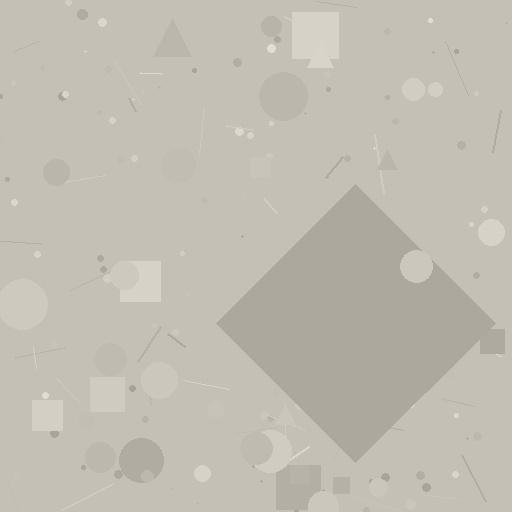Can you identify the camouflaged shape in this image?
The camouflaged shape is a diamond.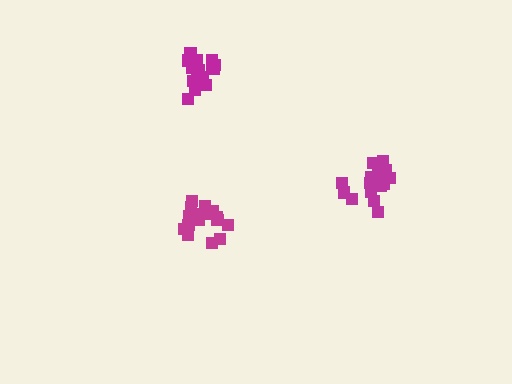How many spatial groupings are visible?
There are 3 spatial groupings.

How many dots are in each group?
Group 1: 18 dots, Group 2: 18 dots, Group 3: 15 dots (51 total).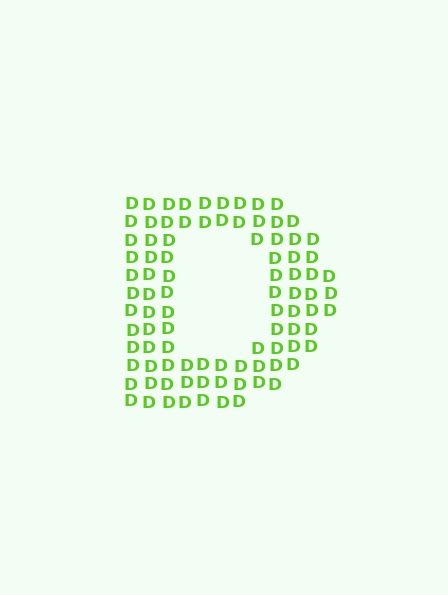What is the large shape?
The large shape is the letter D.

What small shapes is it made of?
It is made of small letter D's.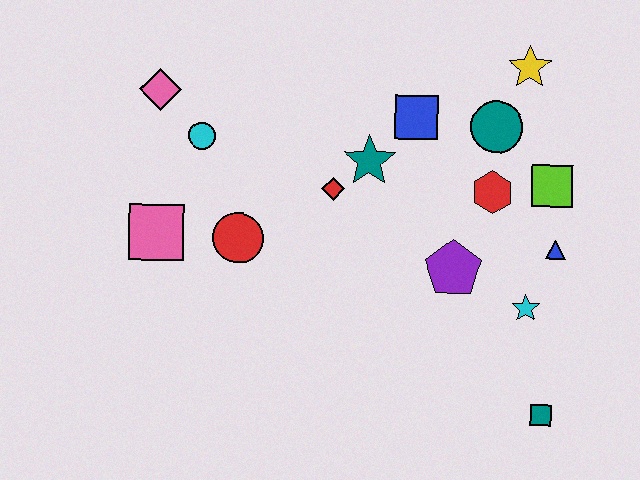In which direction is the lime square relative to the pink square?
The lime square is to the right of the pink square.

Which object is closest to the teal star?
The red diamond is closest to the teal star.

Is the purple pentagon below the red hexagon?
Yes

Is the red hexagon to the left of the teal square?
Yes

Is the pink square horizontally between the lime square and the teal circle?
No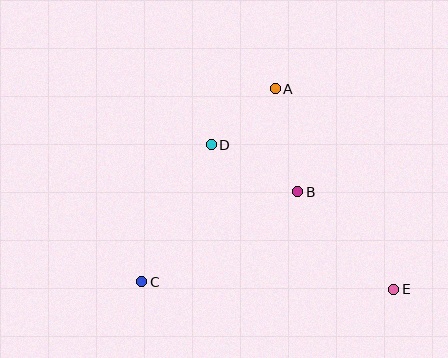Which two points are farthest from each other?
Points C and E are farthest from each other.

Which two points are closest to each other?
Points A and D are closest to each other.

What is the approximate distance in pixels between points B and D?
The distance between B and D is approximately 98 pixels.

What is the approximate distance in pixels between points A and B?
The distance between A and B is approximately 105 pixels.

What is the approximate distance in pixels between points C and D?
The distance between C and D is approximately 154 pixels.